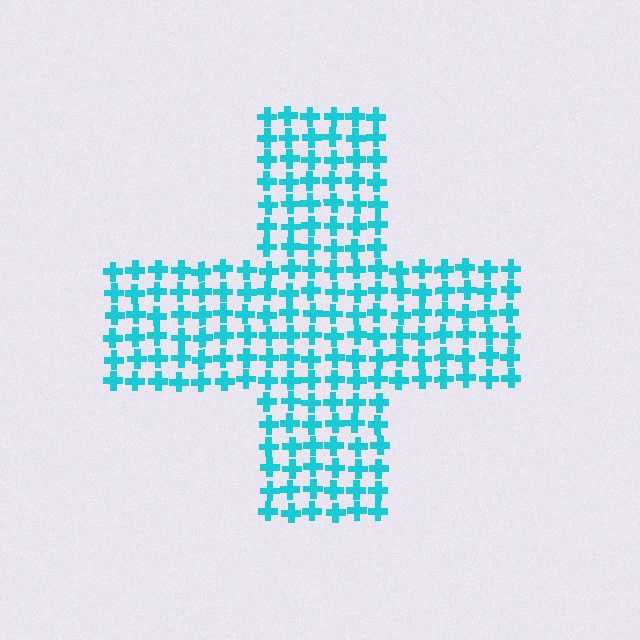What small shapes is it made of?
It is made of small crosses.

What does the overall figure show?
The overall figure shows a cross.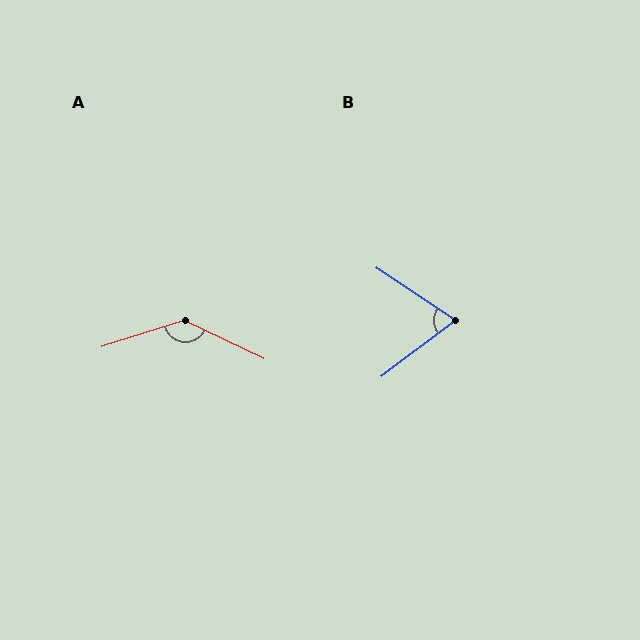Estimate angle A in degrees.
Approximately 137 degrees.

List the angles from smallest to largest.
B (71°), A (137°).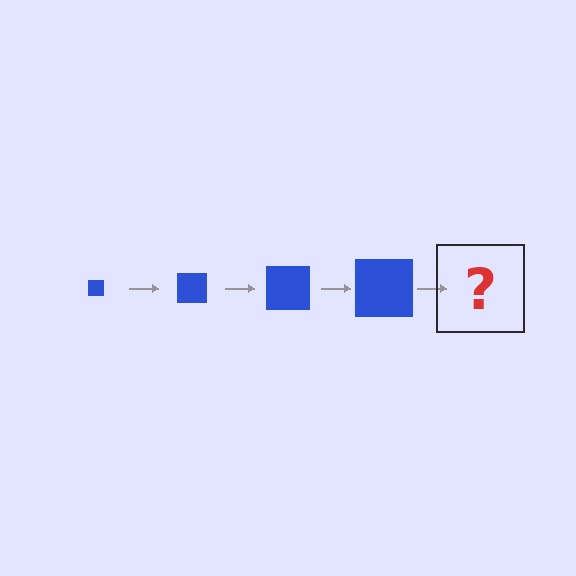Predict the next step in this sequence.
The next step is a blue square, larger than the previous one.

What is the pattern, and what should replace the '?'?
The pattern is that the square gets progressively larger each step. The '?' should be a blue square, larger than the previous one.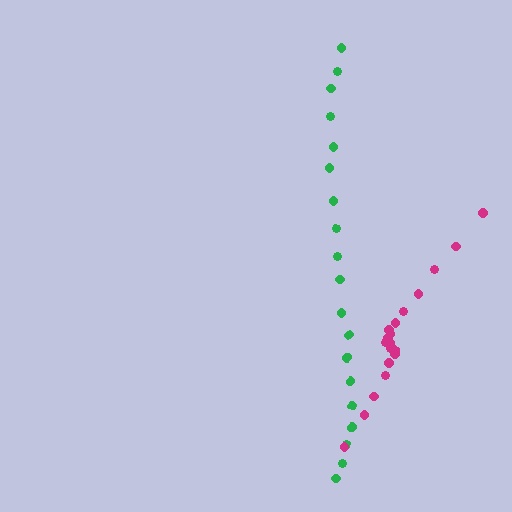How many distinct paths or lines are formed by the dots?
There are 2 distinct paths.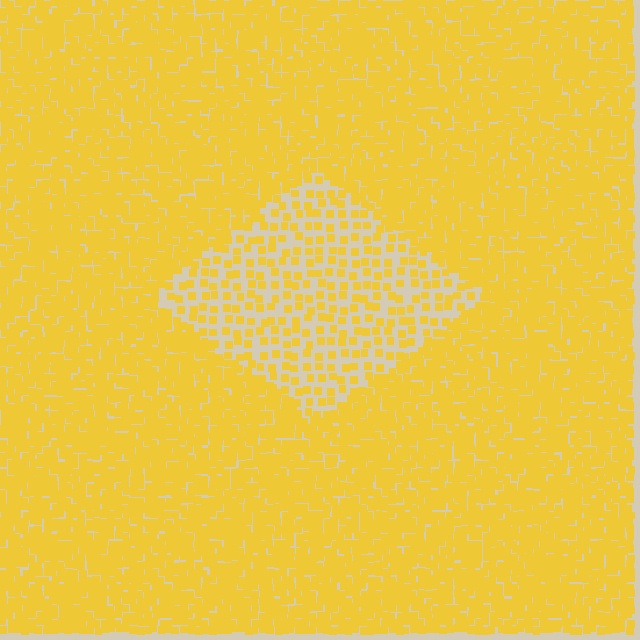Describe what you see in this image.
The image contains small yellow elements arranged at two different densities. A diamond-shaped region is visible where the elements are less densely packed than the surrounding area.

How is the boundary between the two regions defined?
The boundary is defined by a change in element density (approximately 2.6x ratio). All elements are the same color, size, and shape.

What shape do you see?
I see a diamond.